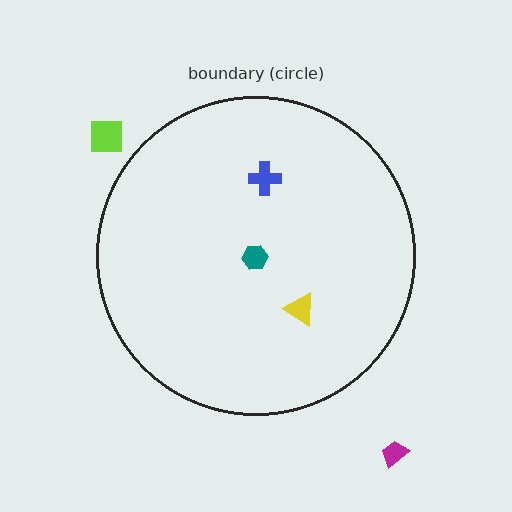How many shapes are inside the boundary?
3 inside, 2 outside.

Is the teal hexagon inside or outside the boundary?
Inside.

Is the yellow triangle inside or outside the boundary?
Inside.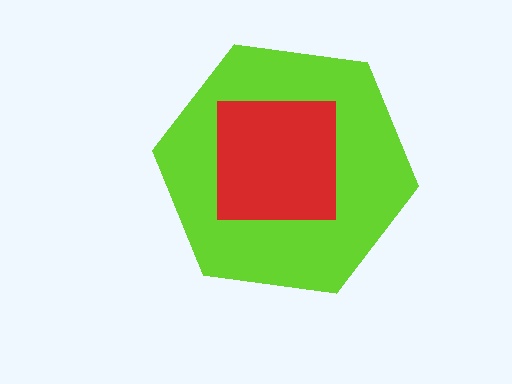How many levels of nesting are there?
2.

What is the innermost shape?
The red square.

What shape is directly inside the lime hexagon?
The red square.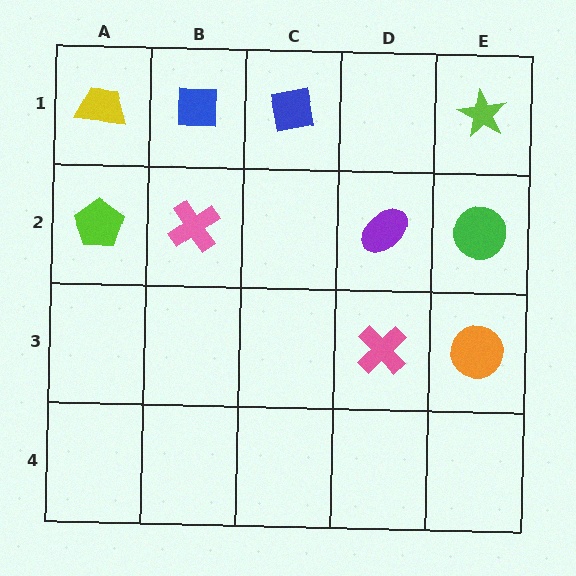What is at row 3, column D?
A pink cross.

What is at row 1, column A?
A yellow trapezoid.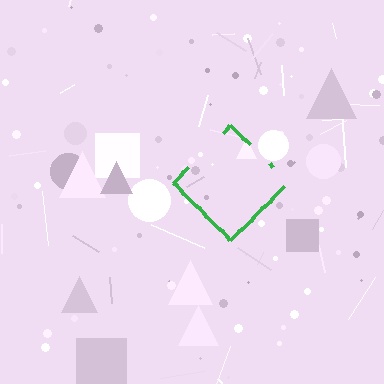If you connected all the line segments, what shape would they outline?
They would outline a diamond.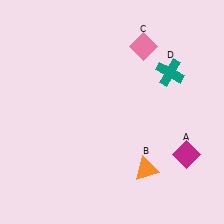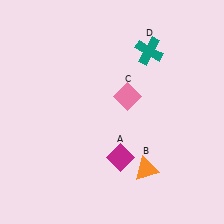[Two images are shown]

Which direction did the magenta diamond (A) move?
The magenta diamond (A) moved left.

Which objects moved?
The objects that moved are: the magenta diamond (A), the pink diamond (C), the teal cross (D).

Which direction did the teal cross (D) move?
The teal cross (D) moved up.